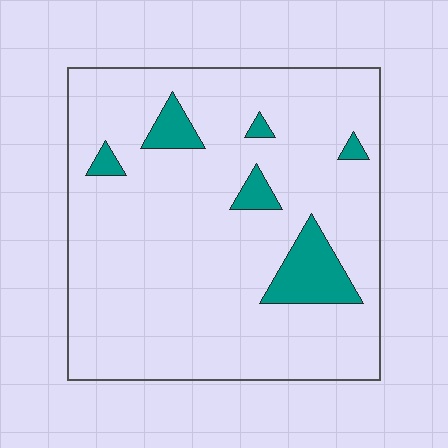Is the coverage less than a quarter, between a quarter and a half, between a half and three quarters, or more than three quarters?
Less than a quarter.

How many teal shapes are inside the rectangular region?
6.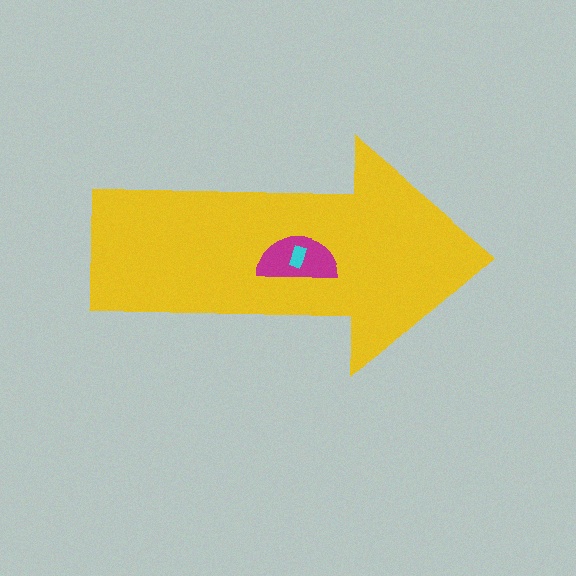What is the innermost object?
The cyan rectangle.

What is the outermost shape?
The yellow arrow.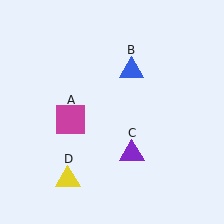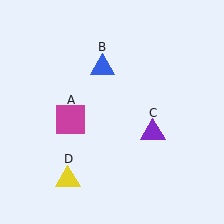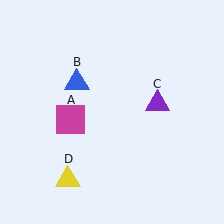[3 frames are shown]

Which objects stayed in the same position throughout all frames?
Magenta square (object A) and yellow triangle (object D) remained stationary.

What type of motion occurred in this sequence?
The blue triangle (object B), purple triangle (object C) rotated counterclockwise around the center of the scene.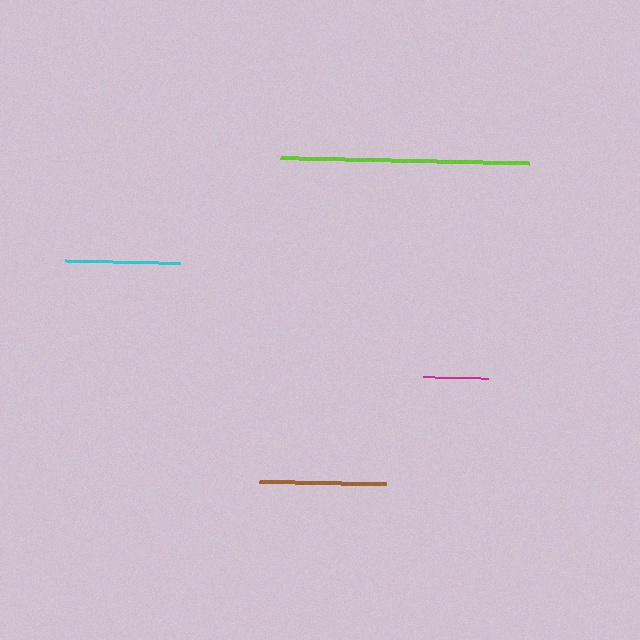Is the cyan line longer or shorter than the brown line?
The brown line is longer than the cyan line.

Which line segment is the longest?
The lime line is the longest at approximately 249 pixels.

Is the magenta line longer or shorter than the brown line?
The brown line is longer than the magenta line.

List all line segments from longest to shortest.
From longest to shortest: lime, brown, cyan, magenta.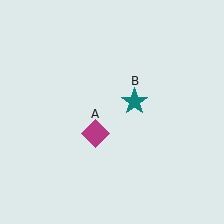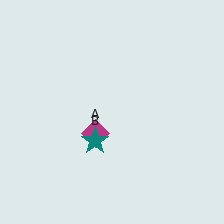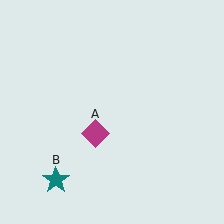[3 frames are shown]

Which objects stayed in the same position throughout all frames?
Magenta diamond (object A) remained stationary.